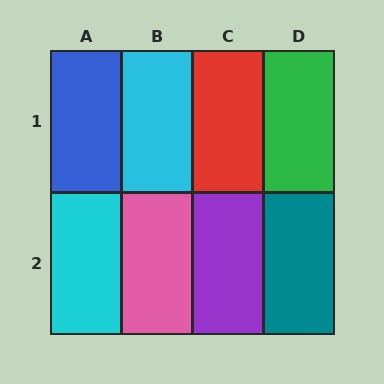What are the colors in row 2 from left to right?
Cyan, pink, purple, teal.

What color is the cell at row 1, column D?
Green.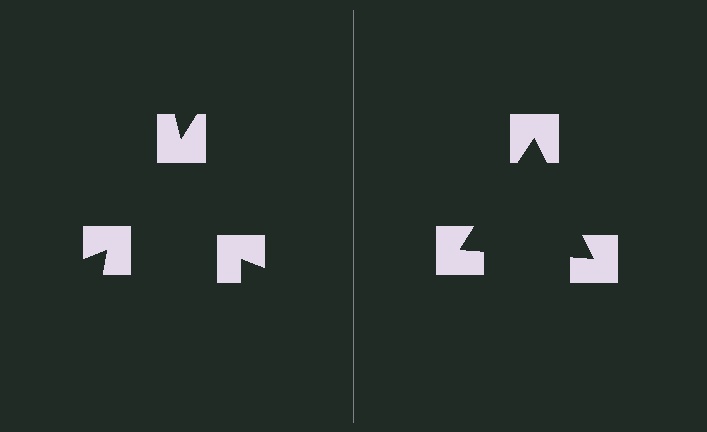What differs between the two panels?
The notched squares are positioned identically on both sides; only the wedge orientations differ. On the right they align to a triangle; on the left they are misaligned.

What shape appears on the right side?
An illusory triangle.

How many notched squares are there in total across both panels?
6 — 3 on each side.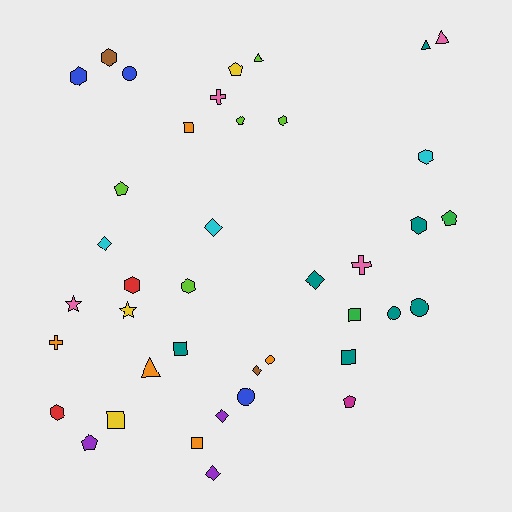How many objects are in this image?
There are 40 objects.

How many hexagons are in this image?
There are 8 hexagons.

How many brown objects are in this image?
There are 2 brown objects.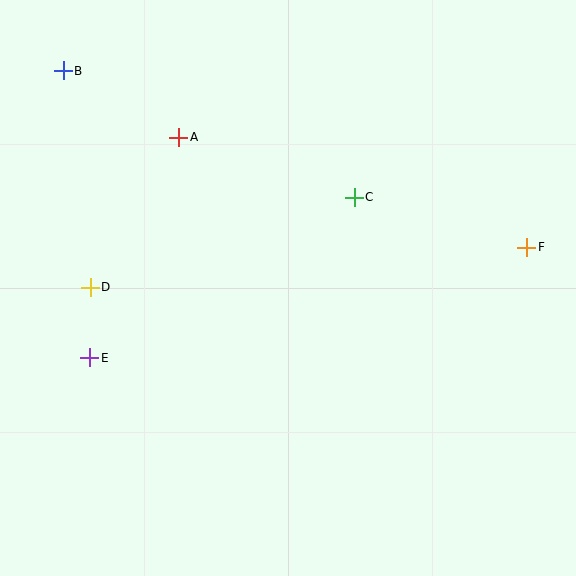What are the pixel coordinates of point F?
Point F is at (527, 247).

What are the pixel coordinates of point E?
Point E is at (90, 358).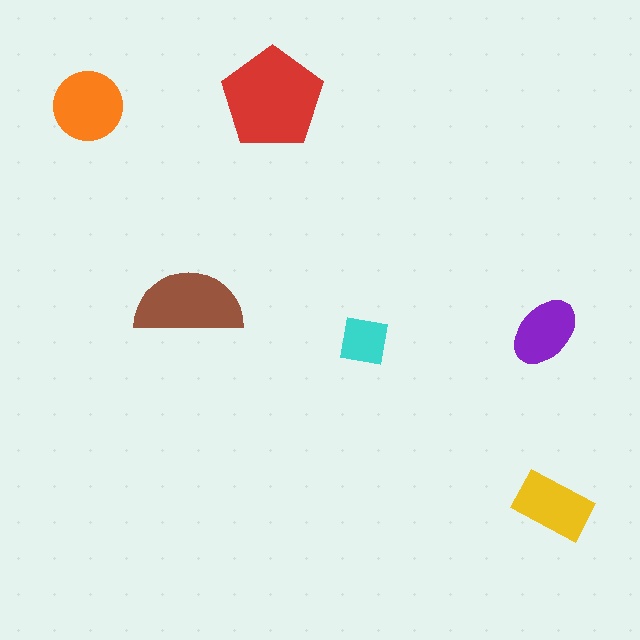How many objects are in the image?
There are 6 objects in the image.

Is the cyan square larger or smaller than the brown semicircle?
Smaller.